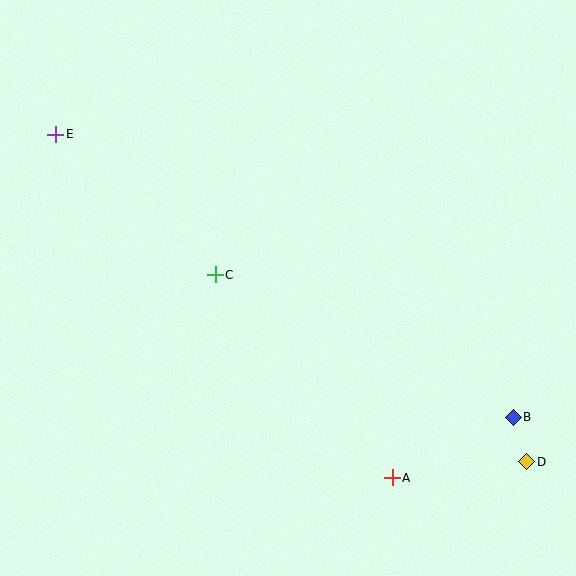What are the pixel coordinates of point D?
Point D is at (527, 462).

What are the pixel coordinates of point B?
Point B is at (513, 417).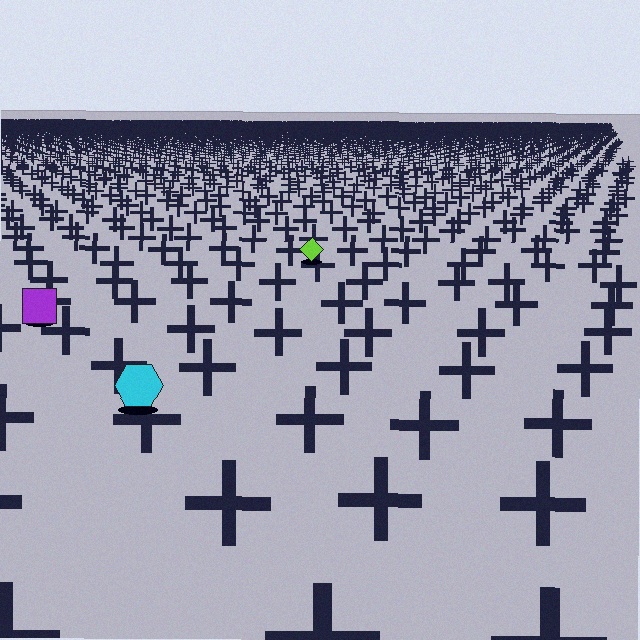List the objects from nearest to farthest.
From nearest to farthest: the cyan hexagon, the purple square, the lime diamond.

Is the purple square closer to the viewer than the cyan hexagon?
No. The cyan hexagon is closer — you can tell from the texture gradient: the ground texture is coarser near it.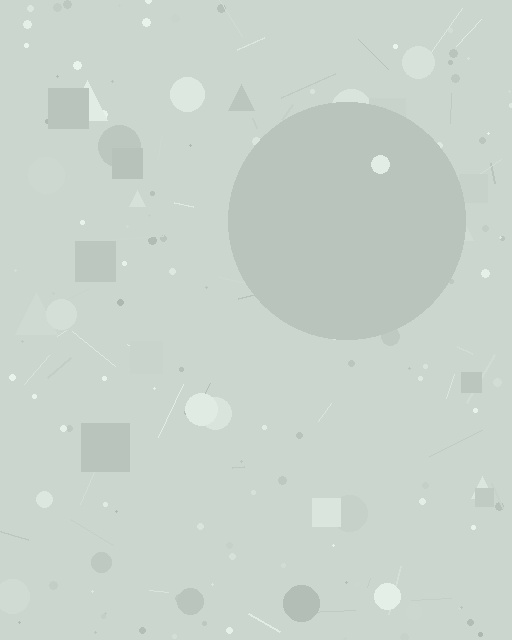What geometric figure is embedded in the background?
A circle is embedded in the background.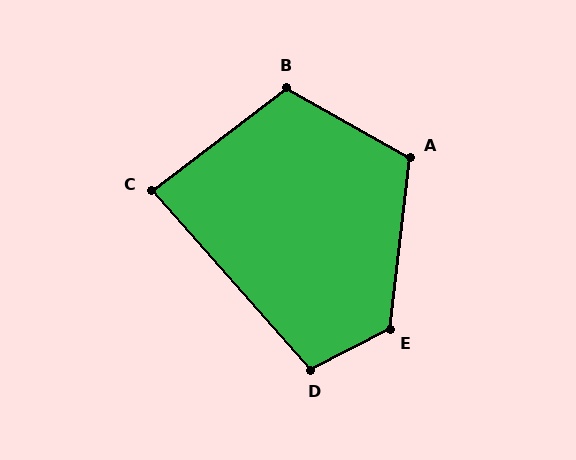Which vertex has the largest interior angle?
E, at approximately 124 degrees.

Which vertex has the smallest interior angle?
C, at approximately 86 degrees.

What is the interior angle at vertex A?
Approximately 113 degrees (obtuse).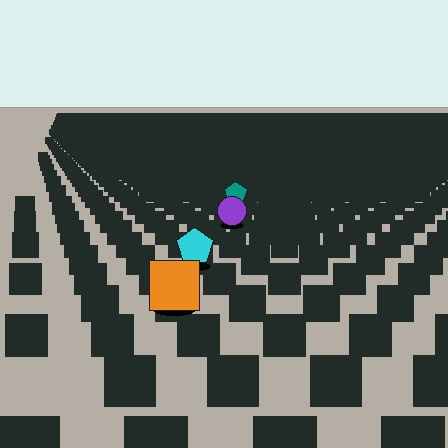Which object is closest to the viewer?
The orange square is closest. The texture marks near it are larger and more spread out.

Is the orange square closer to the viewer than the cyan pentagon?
Yes. The orange square is closer — you can tell from the texture gradient: the ground texture is coarser near it.